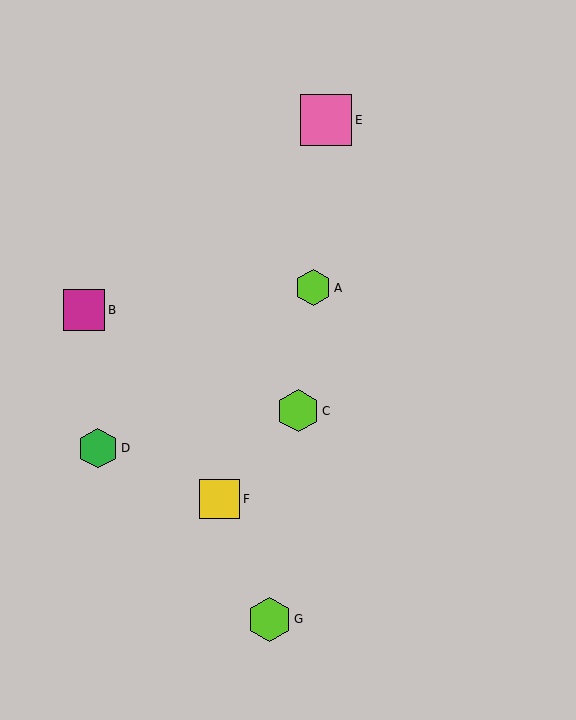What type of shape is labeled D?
Shape D is a green hexagon.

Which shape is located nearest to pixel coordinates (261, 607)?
The lime hexagon (labeled G) at (269, 619) is nearest to that location.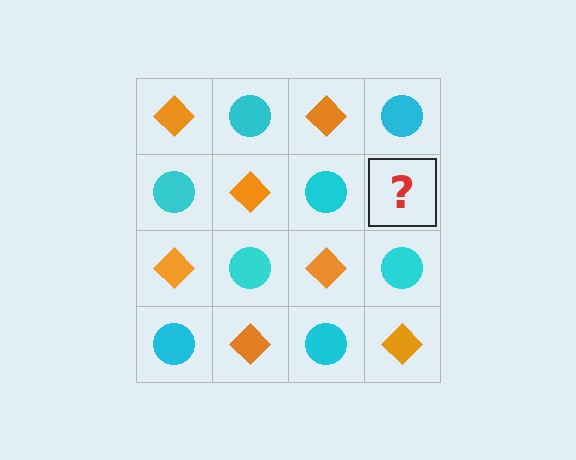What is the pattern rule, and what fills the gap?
The rule is that it alternates orange diamond and cyan circle in a checkerboard pattern. The gap should be filled with an orange diamond.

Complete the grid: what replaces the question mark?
The question mark should be replaced with an orange diamond.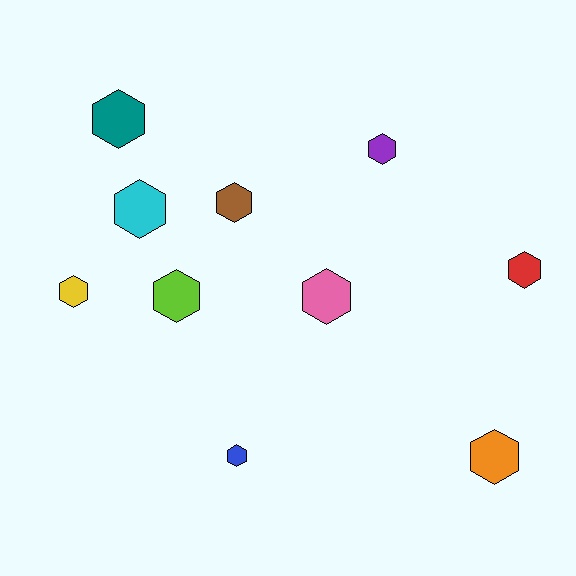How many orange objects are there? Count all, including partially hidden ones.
There is 1 orange object.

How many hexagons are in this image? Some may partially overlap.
There are 10 hexagons.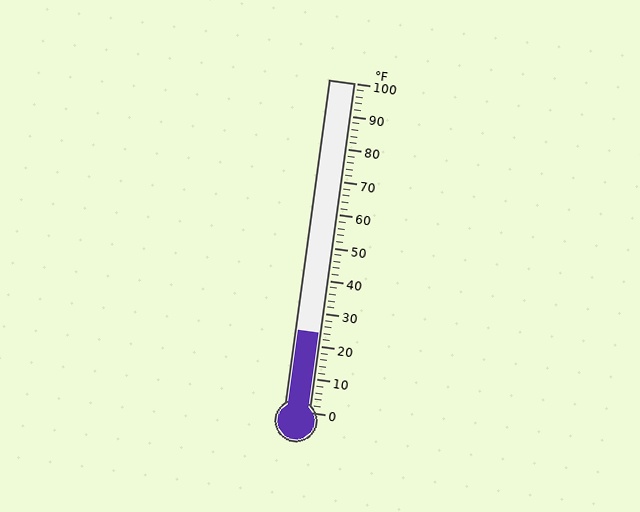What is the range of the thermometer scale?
The thermometer scale ranges from 0°F to 100°F.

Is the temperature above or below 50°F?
The temperature is below 50°F.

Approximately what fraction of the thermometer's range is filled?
The thermometer is filled to approximately 25% of its range.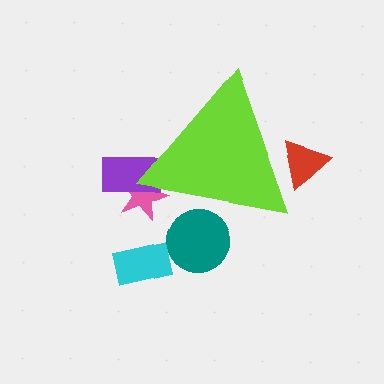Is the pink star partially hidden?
Yes, the pink star is partially hidden behind the lime triangle.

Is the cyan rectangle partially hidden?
No, the cyan rectangle is fully visible.